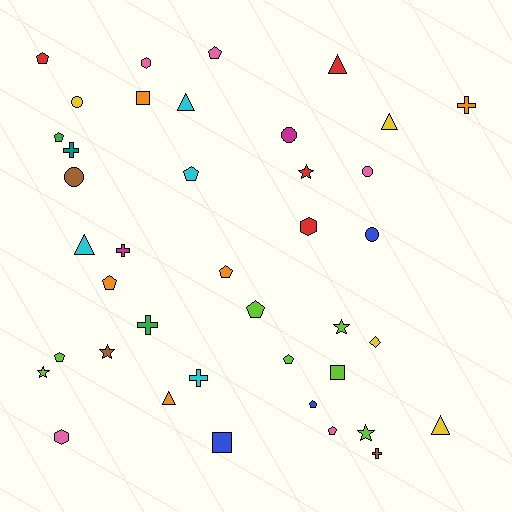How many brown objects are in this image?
There are 3 brown objects.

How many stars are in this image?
There are 5 stars.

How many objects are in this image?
There are 40 objects.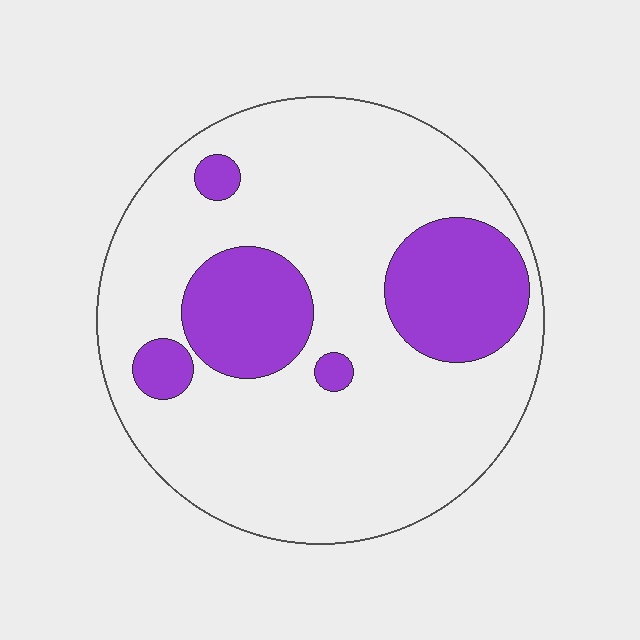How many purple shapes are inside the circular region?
5.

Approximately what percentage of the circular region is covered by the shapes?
Approximately 25%.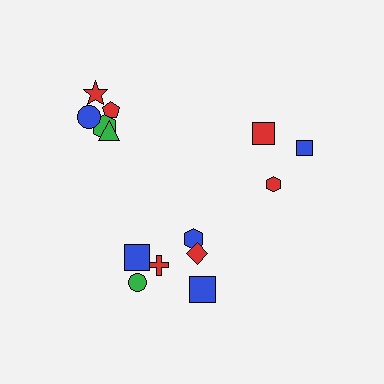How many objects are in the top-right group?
There are 3 objects.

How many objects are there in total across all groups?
There are 14 objects.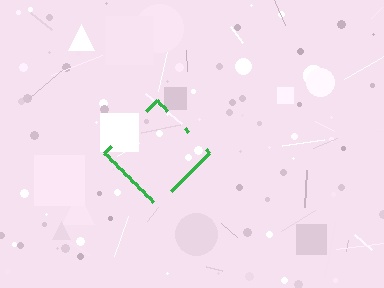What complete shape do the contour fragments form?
The contour fragments form a diamond.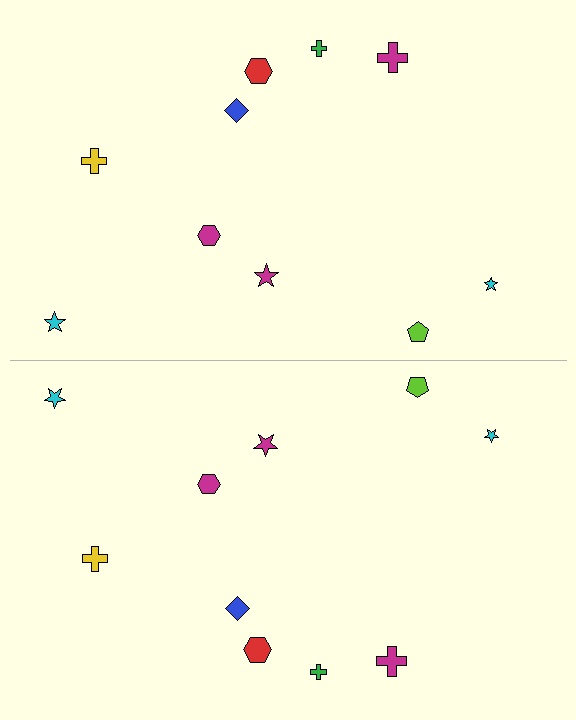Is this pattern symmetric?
Yes, this pattern has bilateral (reflection) symmetry.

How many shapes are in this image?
There are 20 shapes in this image.